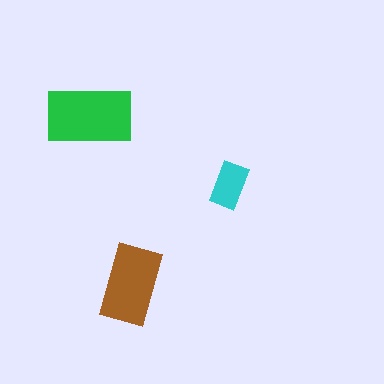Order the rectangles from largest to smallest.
the green one, the brown one, the cyan one.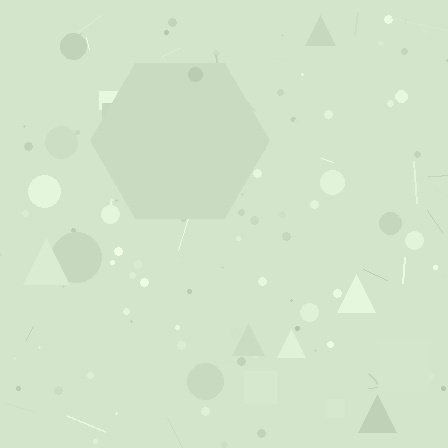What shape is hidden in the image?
A hexagon is hidden in the image.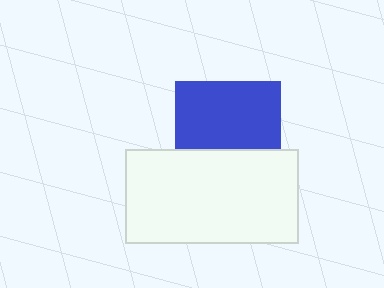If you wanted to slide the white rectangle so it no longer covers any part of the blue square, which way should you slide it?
Slide it down — that is the most direct way to separate the two shapes.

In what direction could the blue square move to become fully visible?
The blue square could move up. That would shift it out from behind the white rectangle entirely.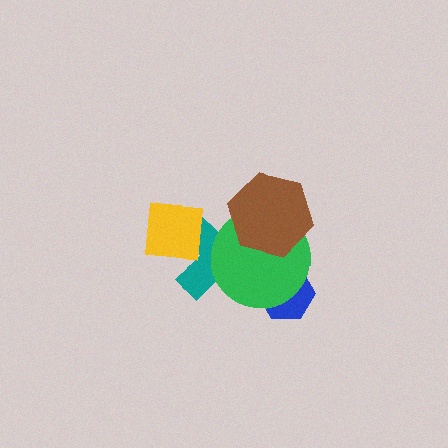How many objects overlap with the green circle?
3 objects overlap with the green circle.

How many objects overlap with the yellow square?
1 object overlaps with the yellow square.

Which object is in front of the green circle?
The brown hexagon is in front of the green circle.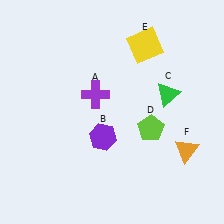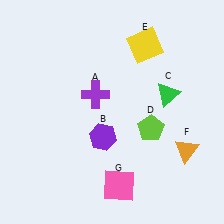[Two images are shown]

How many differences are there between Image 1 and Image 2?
There is 1 difference between the two images.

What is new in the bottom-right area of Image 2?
A pink square (G) was added in the bottom-right area of Image 2.